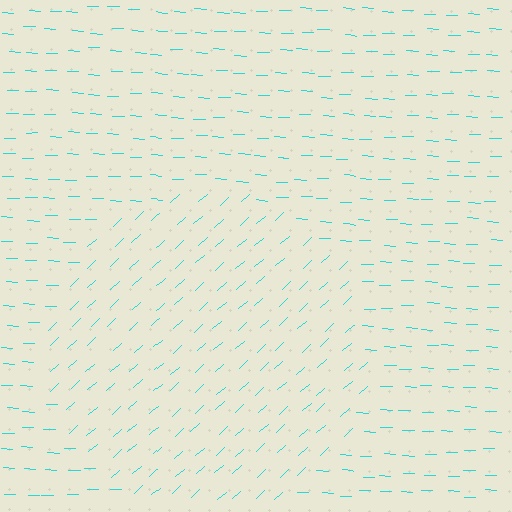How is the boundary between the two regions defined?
The boundary is defined purely by a change in line orientation (approximately 45 degrees difference). All lines are the same color and thickness.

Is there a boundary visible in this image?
Yes, there is a texture boundary formed by a change in line orientation.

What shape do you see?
I see a circle.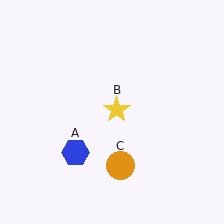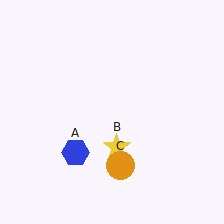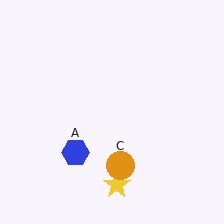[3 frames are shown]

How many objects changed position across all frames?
1 object changed position: yellow star (object B).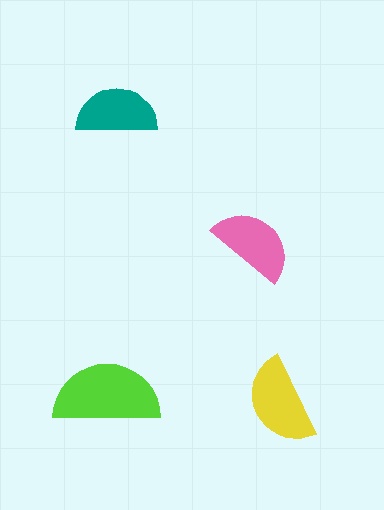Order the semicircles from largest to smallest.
the lime one, the yellow one, the pink one, the teal one.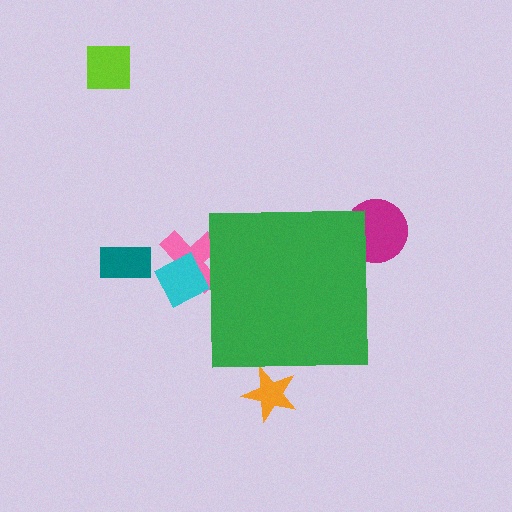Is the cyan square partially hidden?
Yes, the cyan square is partially hidden behind the green square.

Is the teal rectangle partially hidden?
No, the teal rectangle is fully visible.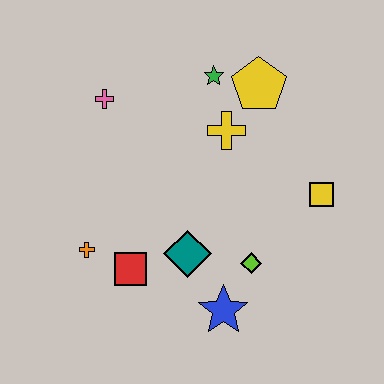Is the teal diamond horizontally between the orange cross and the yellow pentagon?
Yes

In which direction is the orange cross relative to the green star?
The orange cross is below the green star.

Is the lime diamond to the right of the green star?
Yes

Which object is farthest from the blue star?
The pink cross is farthest from the blue star.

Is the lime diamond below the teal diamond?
Yes